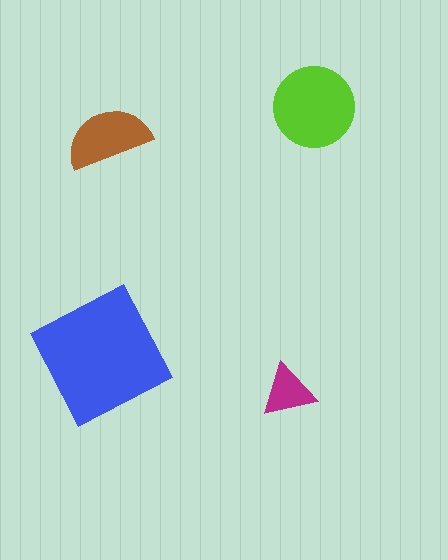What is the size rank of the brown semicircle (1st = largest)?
3rd.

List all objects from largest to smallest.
The blue square, the lime circle, the brown semicircle, the magenta triangle.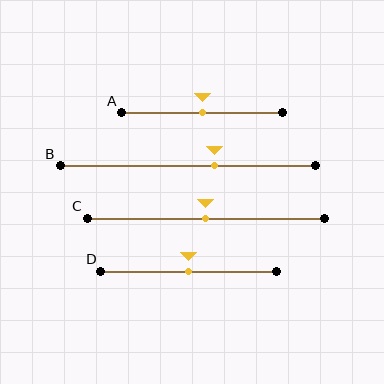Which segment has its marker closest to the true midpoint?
Segment A has its marker closest to the true midpoint.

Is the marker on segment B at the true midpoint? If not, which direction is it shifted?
No, the marker on segment B is shifted to the right by about 11% of the segment length.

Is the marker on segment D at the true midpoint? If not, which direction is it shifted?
Yes, the marker on segment D is at the true midpoint.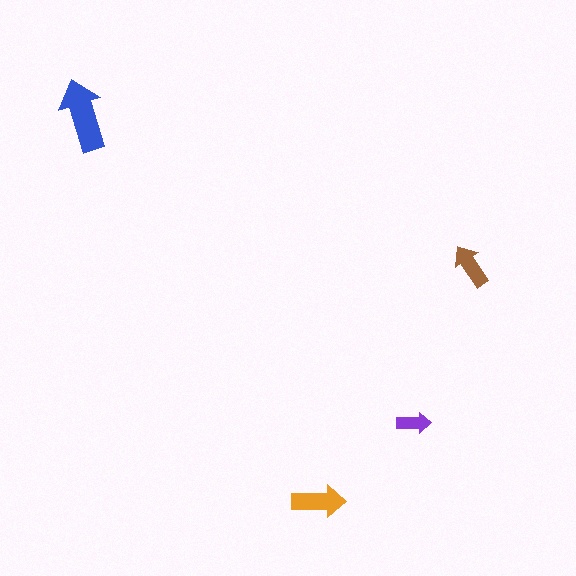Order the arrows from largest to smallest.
the blue one, the orange one, the brown one, the purple one.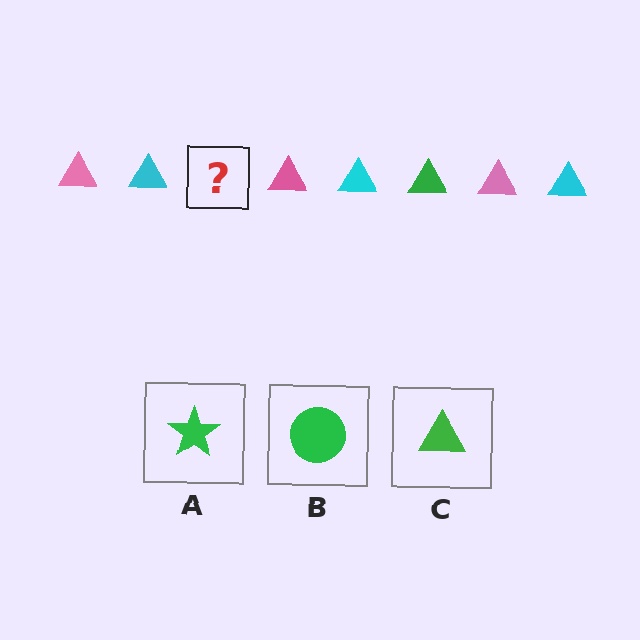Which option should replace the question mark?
Option C.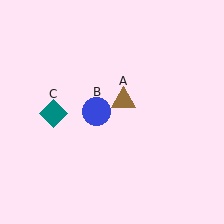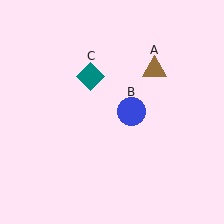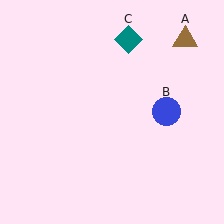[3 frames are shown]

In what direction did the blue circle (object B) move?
The blue circle (object B) moved right.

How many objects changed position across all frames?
3 objects changed position: brown triangle (object A), blue circle (object B), teal diamond (object C).